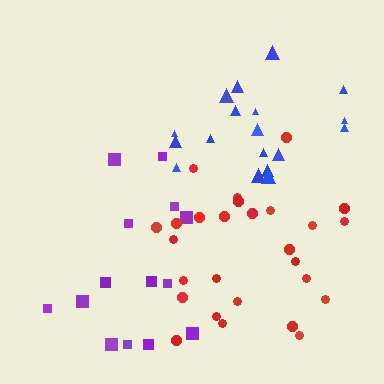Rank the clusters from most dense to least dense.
blue, red, purple.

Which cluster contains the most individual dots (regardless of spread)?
Red (27).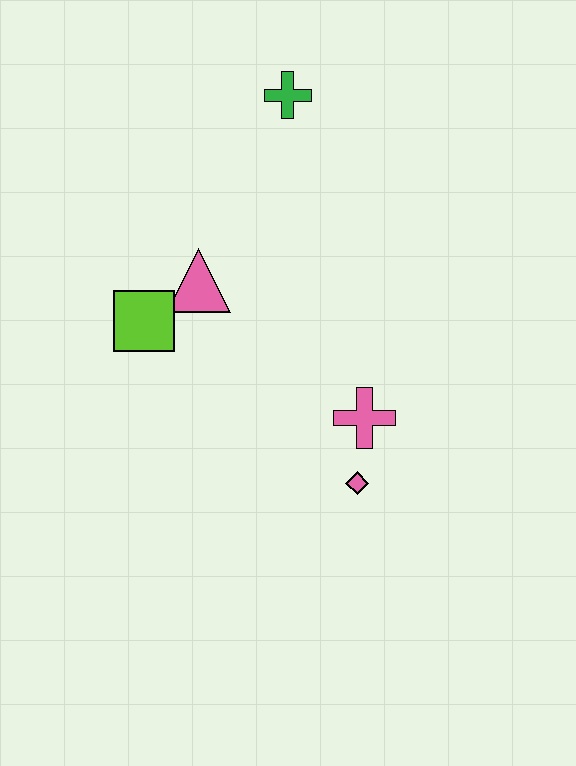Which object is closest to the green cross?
The pink triangle is closest to the green cross.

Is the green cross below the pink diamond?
No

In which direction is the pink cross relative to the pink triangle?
The pink cross is to the right of the pink triangle.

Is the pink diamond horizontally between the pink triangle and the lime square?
No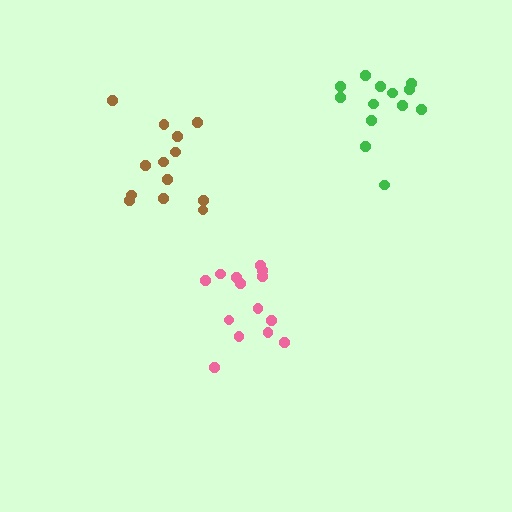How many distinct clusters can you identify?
There are 3 distinct clusters.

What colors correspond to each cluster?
The clusters are colored: pink, brown, green.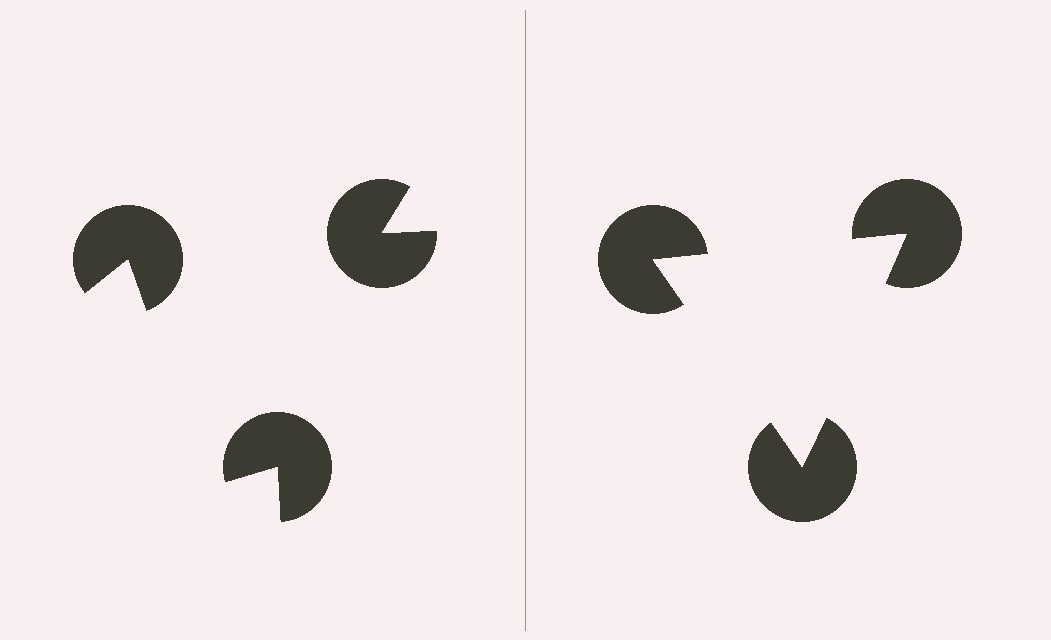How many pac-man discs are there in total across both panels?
6 — 3 on each side.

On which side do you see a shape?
An illusory triangle appears on the right side. On the left side the wedge cuts are rotated, so no coherent shape forms.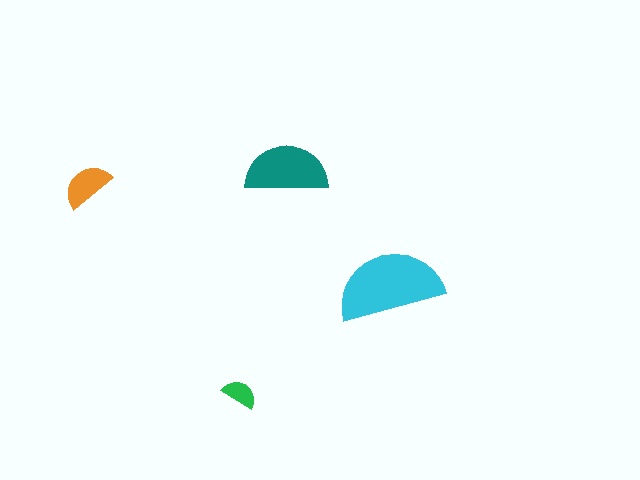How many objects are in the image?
There are 4 objects in the image.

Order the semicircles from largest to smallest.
the cyan one, the teal one, the orange one, the green one.